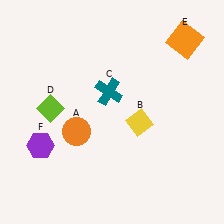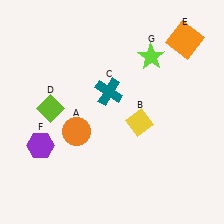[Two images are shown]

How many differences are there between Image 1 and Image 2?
There is 1 difference between the two images.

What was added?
A lime star (G) was added in Image 2.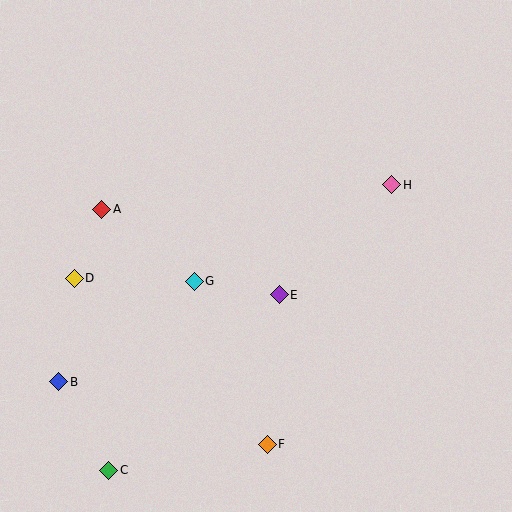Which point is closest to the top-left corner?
Point A is closest to the top-left corner.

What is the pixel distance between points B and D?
The distance between B and D is 105 pixels.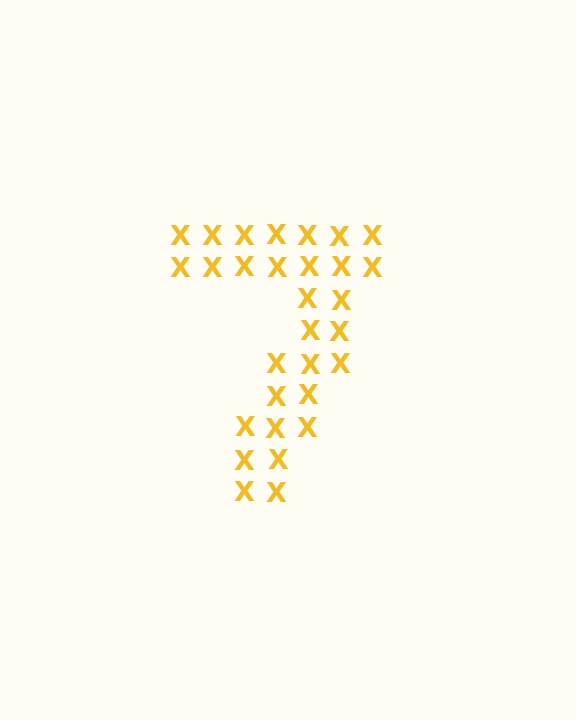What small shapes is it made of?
It is made of small letter X's.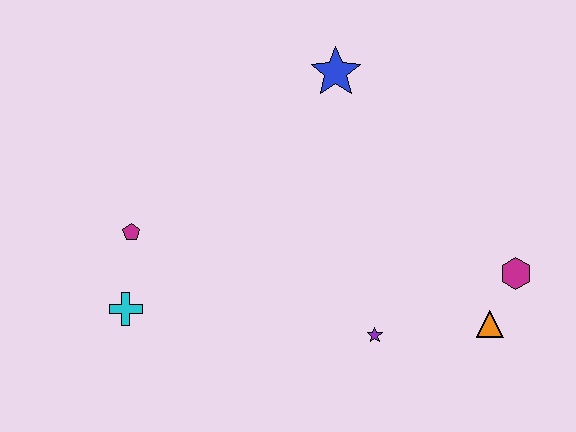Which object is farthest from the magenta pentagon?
The magenta hexagon is farthest from the magenta pentagon.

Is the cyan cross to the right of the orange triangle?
No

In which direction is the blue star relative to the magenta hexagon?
The blue star is above the magenta hexagon.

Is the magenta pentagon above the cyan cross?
Yes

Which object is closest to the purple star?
The orange triangle is closest to the purple star.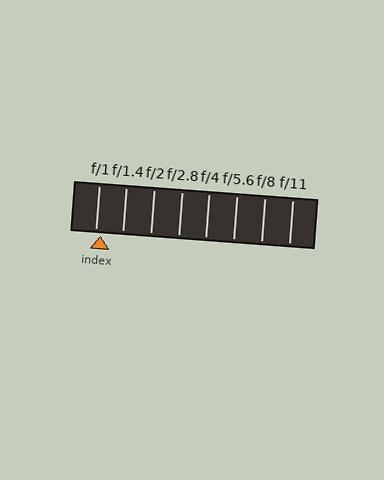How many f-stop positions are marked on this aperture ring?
There are 8 f-stop positions marked.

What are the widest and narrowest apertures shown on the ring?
The widest aperture shown is f/1 and the narrowest is f/11.